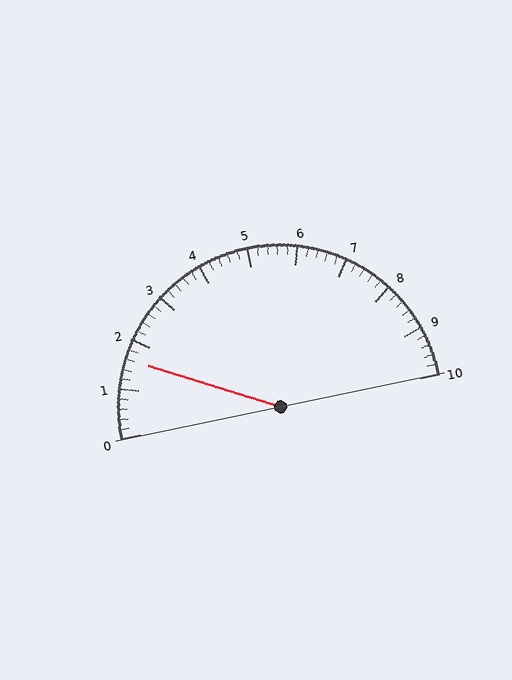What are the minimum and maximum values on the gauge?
The gauge ranges from 0 to 10.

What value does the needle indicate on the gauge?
The needle indicates approximately 1.6.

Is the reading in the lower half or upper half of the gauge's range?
The reading is in the lower half of the range (0 to 10).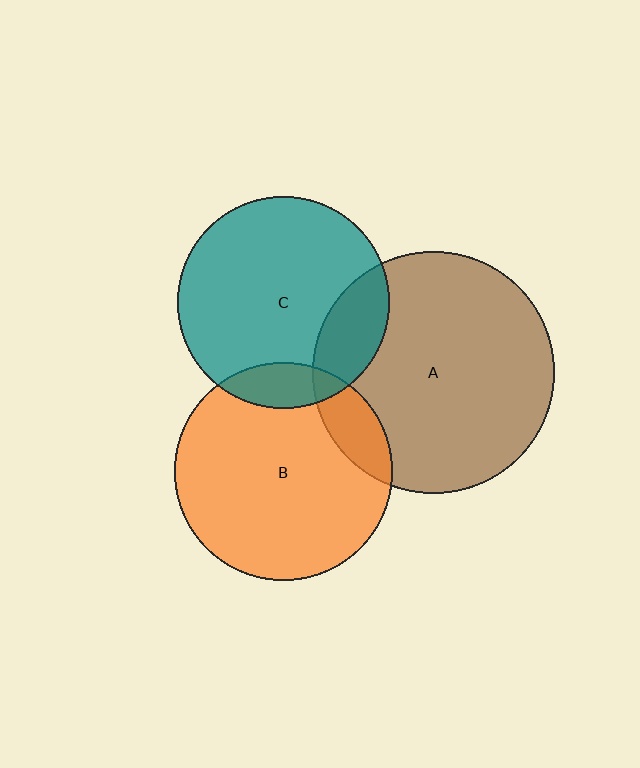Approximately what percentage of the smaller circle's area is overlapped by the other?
Approximately 10%.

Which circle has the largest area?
Circle A (brown).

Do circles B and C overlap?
Yes.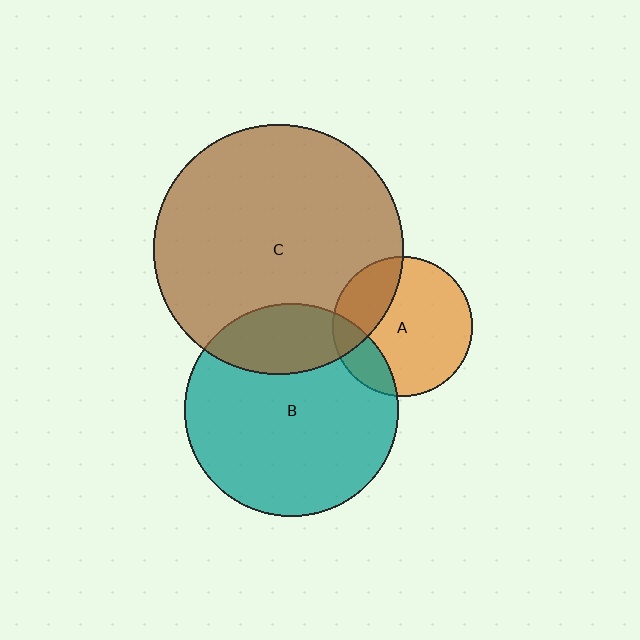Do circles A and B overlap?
Yes.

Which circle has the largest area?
Circle C (brown).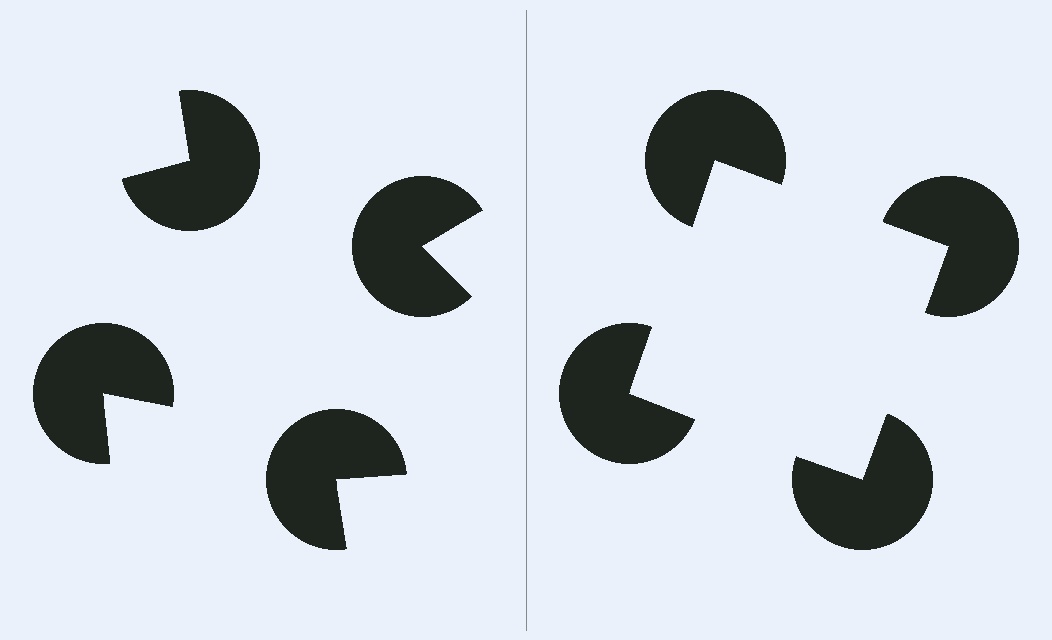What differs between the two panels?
The pac-man discs are positioned identically on both sides; only the wedge orientations differ. On the right they align to a square; on the left they are misaligned.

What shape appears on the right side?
An illusory square.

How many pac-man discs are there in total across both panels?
8 — 4 on each side.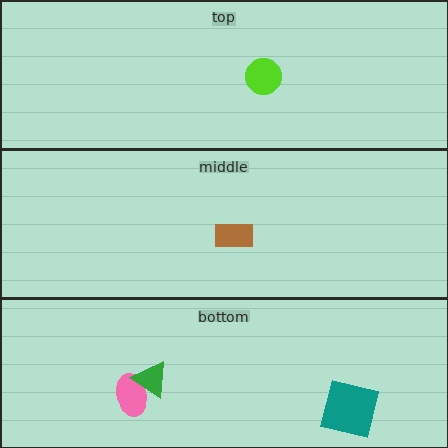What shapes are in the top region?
The lime circle.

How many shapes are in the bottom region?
3.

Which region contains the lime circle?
The top region.